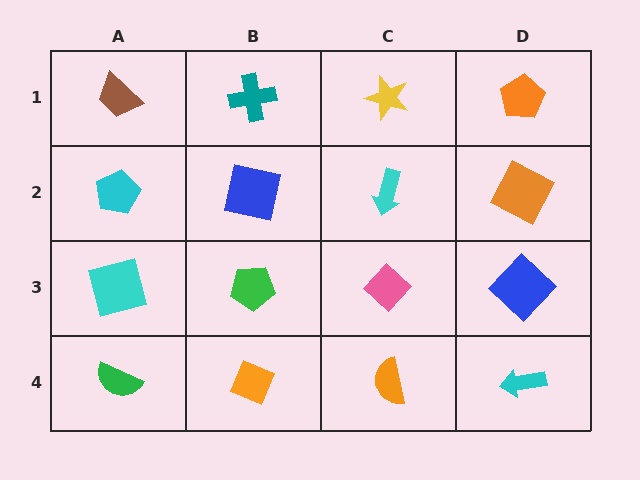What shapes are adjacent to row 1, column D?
An orange square (row 2, column D), a yellow star (row 1, column C).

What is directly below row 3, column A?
A green semicircle.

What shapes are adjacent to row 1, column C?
A cyan arrow (row 2, column C), a teal cross (row 1, column B), an orange pentagon (row 1, column D).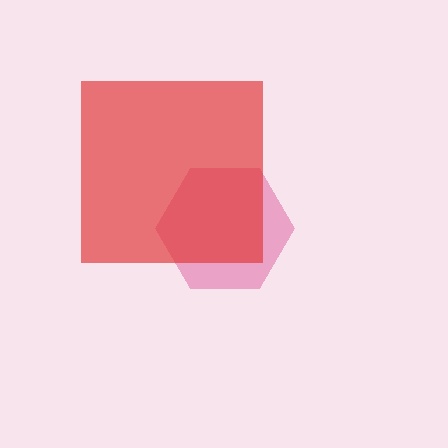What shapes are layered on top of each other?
The layered shapes are: a pink hexagon, a red square.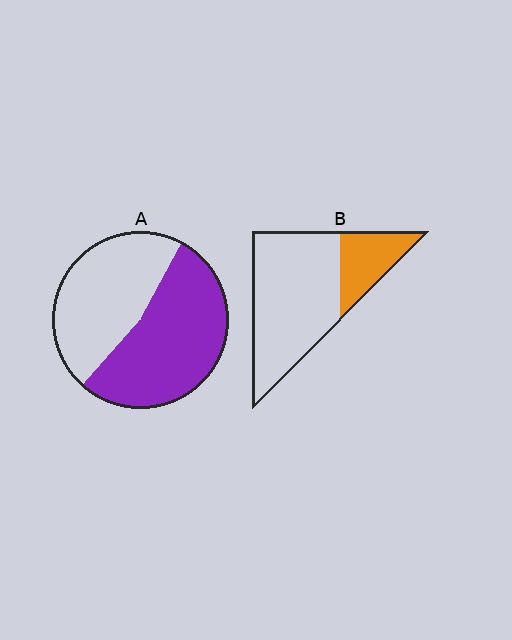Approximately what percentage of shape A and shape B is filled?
A is approximately 55% and B is approximately 25%.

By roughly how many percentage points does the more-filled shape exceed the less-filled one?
By roughly 30 percentage points (A over B).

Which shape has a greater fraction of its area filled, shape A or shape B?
Shape A.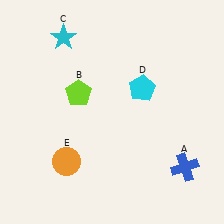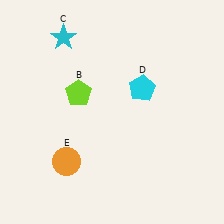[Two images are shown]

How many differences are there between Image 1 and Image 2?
There is 1 difference between the two images.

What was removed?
The blue cross (A) was removed in Image 2.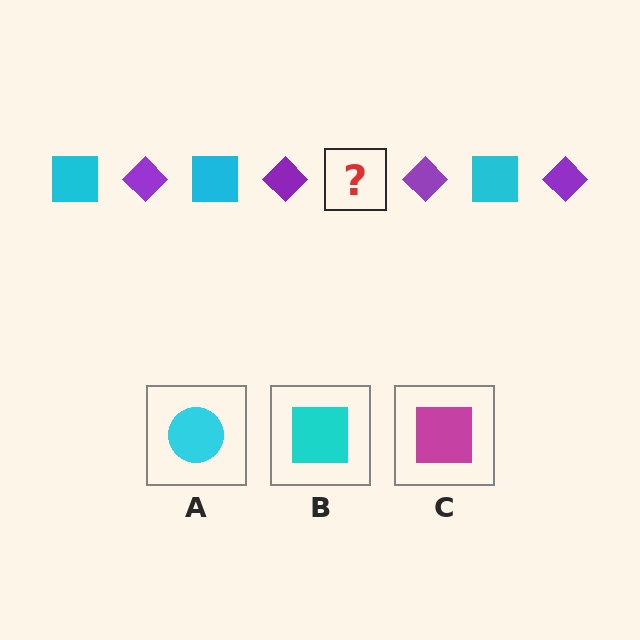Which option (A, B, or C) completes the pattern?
B.